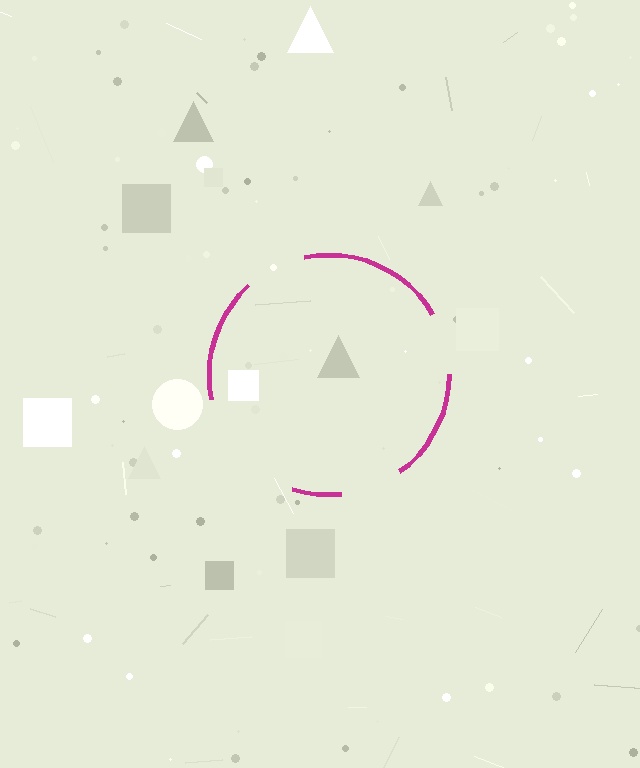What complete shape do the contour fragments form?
The contour fragments form a circle.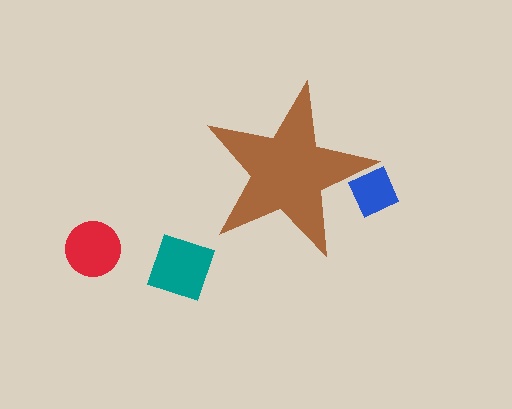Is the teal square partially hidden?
No, the teal square is fully visible.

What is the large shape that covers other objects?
A brown star.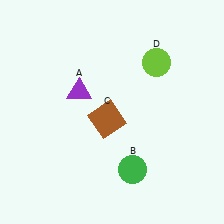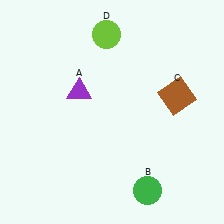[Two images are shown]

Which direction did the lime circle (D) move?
The lime circle (D) moved left.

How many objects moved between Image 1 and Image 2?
3 objects moved between the two images.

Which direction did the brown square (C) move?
The brown square (C) moved right.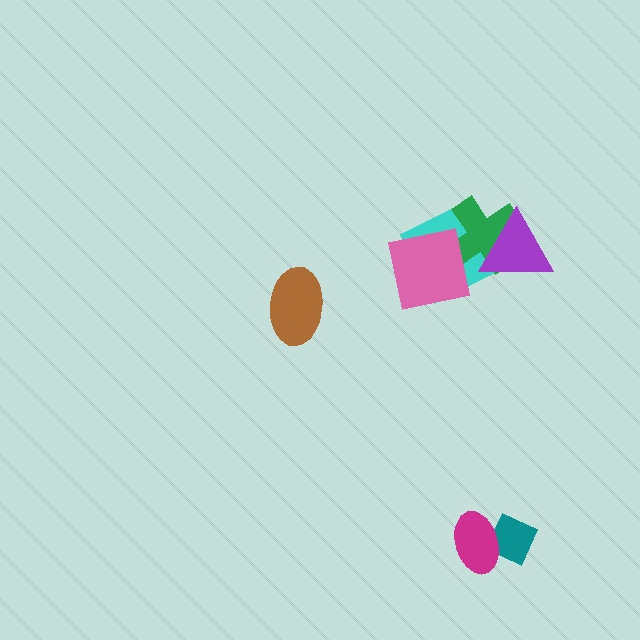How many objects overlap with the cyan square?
3 objects overlap with the cyan square.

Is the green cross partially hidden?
Yes, it is partially covered by another shape.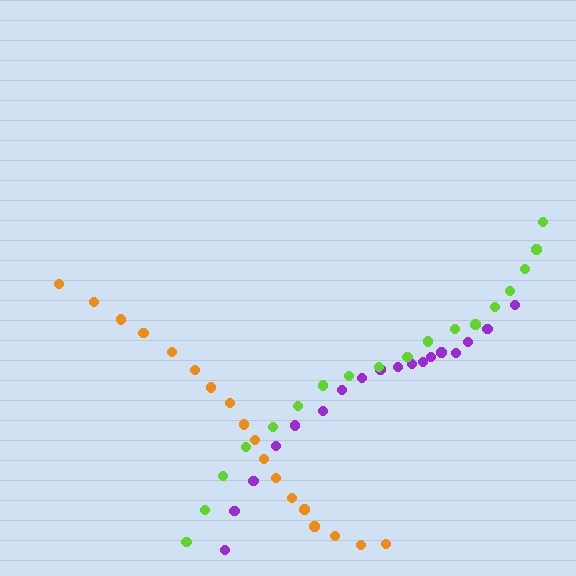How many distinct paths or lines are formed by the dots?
There are 3 distinct paths.